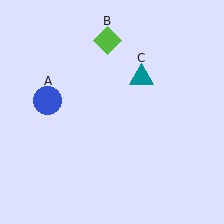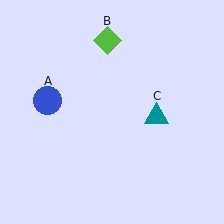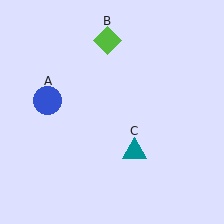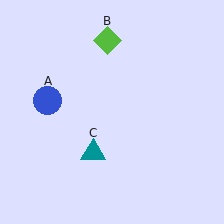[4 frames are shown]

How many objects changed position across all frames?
1 object changed position: teal triangle (object C).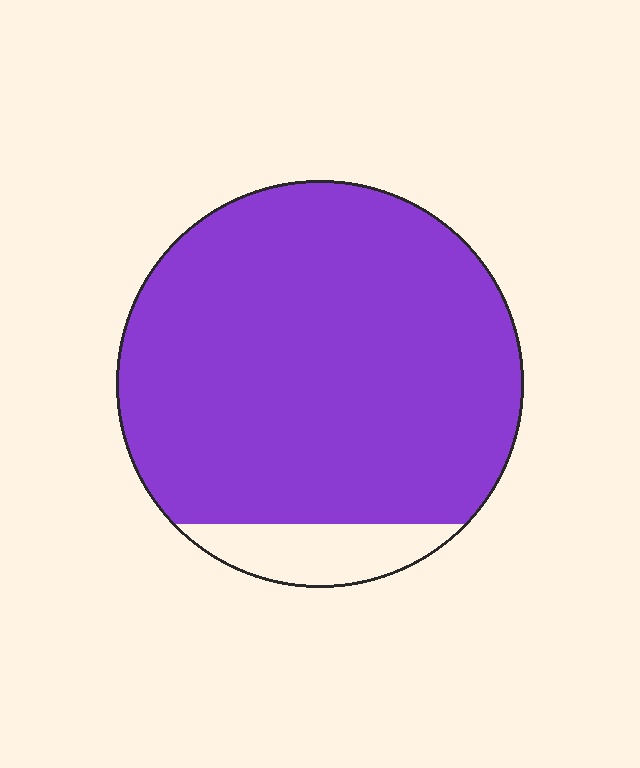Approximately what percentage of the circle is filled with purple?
Approximately 90%.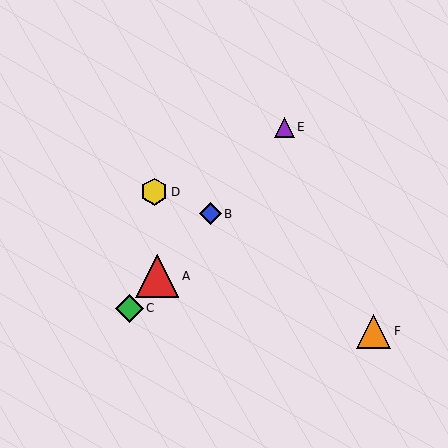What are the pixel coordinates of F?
Object F is at (374, 331).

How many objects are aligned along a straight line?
4 objects (A, B, C, E) are aligned along a straight line.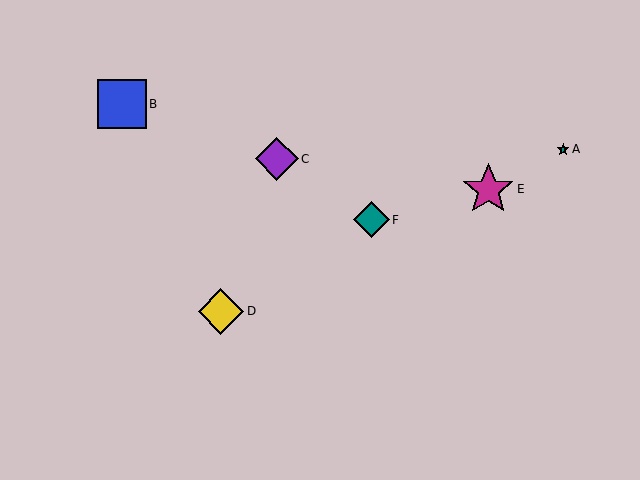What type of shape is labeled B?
Shape B is a blue square.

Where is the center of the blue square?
The center of the blue square is at (122, 104).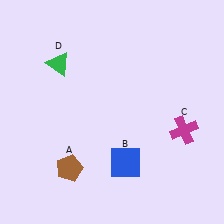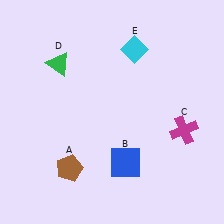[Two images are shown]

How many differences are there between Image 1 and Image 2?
There is 1 difference between the two images.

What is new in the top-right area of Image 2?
A cyan diamond (E) was added in the top-right area of Image 2.